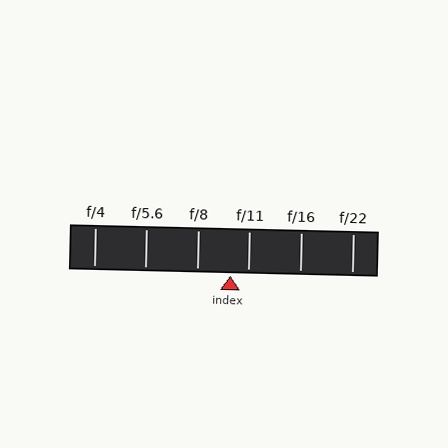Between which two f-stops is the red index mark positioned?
The index mark is between f/8 and f/11.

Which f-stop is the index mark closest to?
The index mark is closest to f/11.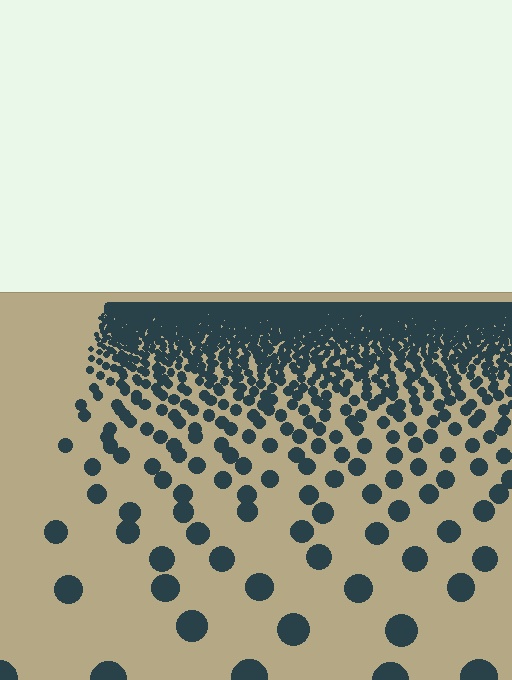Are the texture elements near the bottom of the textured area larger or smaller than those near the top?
Larger. Near the bottom, elements are closer to the viewer and appear at a bigger on-screen size.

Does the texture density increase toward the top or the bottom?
Density increases toward the top.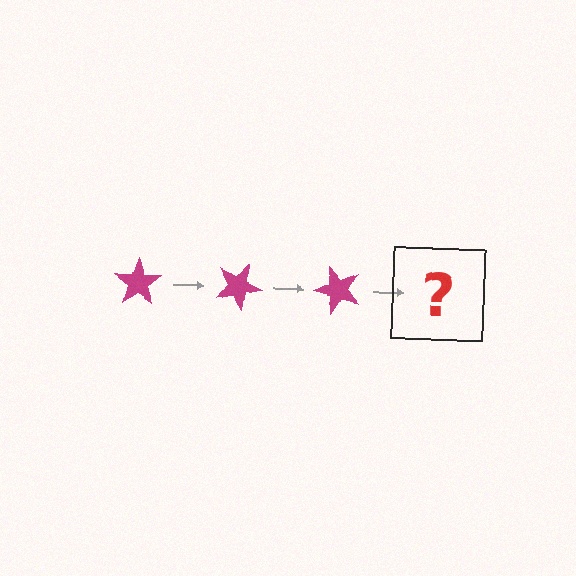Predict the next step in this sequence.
The next step is a magenta star rotated 75 degrees.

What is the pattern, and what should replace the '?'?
The pattern is that the star rotates 25 degrees each step. The '?' should be a magenta star rotated 75 degrees.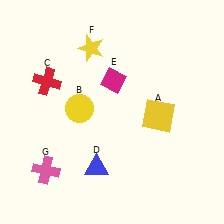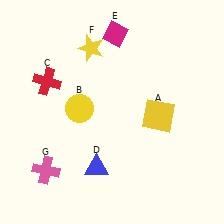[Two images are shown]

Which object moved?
The magenta diamond (E) moved up.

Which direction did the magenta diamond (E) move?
The magenta diamond (E) moved up.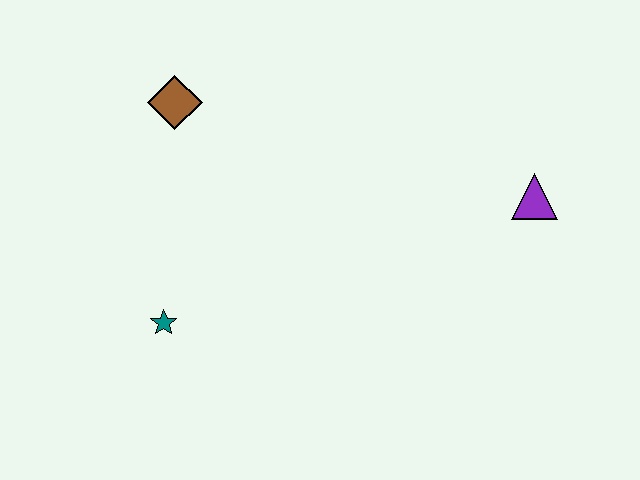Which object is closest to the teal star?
The brown diamond is closest to the teal star.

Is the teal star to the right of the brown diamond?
No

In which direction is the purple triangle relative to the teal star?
The purple triangle is to the right of the teal star.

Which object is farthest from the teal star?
The purple triangle is farthest from the teal star.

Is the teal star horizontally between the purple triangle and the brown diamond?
No